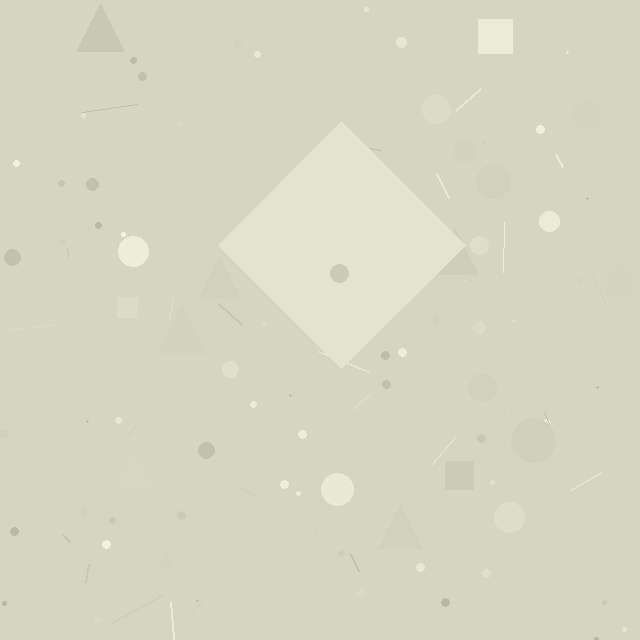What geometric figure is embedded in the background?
A diamond is embedded in the background.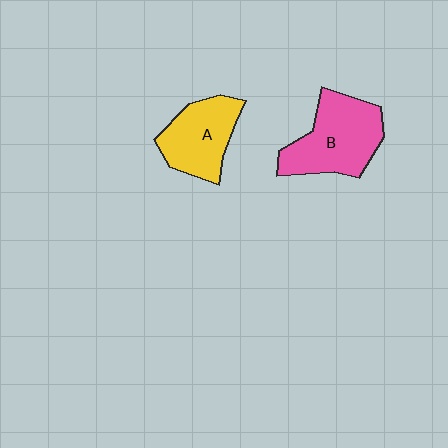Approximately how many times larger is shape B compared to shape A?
Approximately 1.3 times.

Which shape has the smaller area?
Shape A (yellow).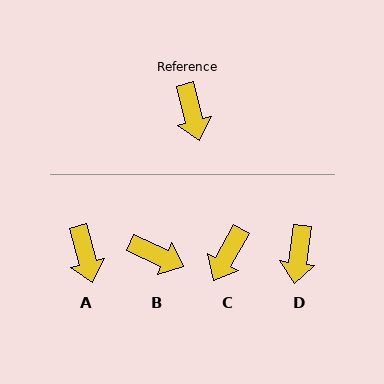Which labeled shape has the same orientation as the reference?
A.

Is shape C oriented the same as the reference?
No, it is off by about 43 degrees.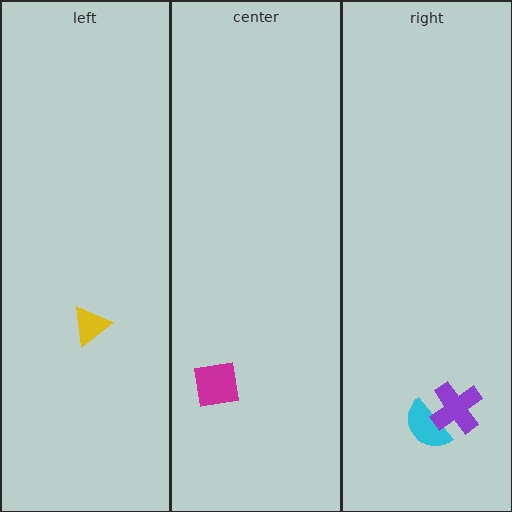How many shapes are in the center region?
1.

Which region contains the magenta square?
The center region.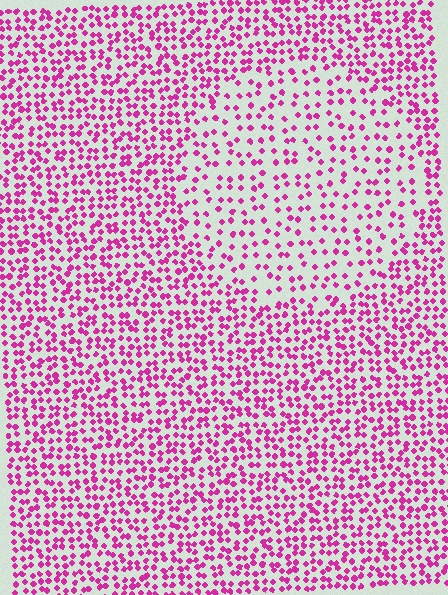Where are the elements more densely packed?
The elements are more densely packed outside the circle boundary.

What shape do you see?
I see a circle.